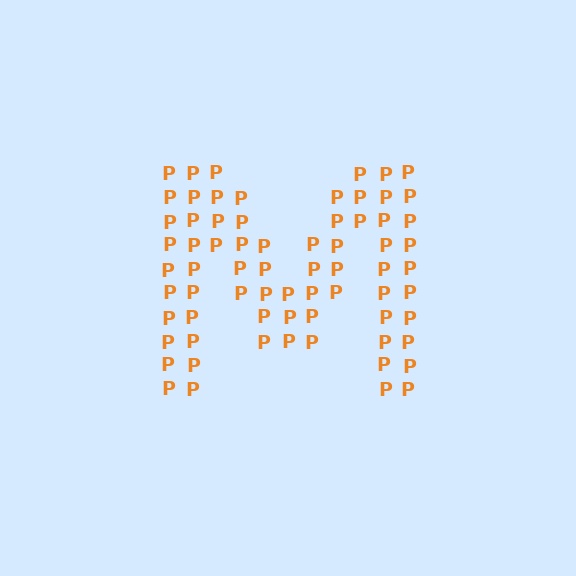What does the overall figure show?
The overall figure shows the letter M.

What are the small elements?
The small elements are letter P's.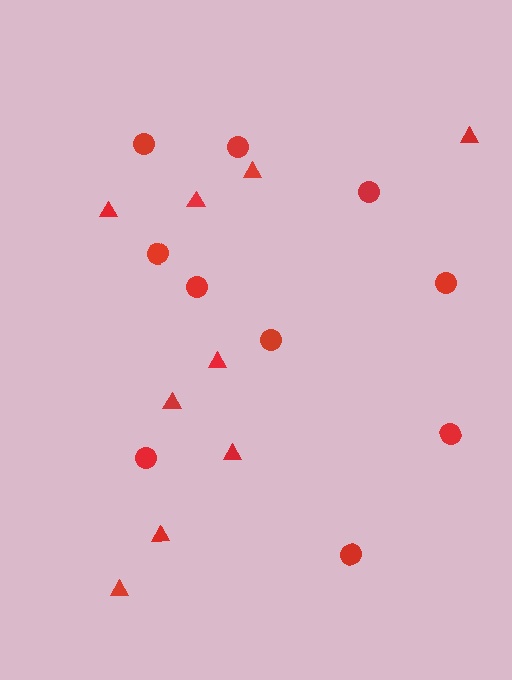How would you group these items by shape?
There are 2 groups: one group of circles (10) and one group of triangles (9).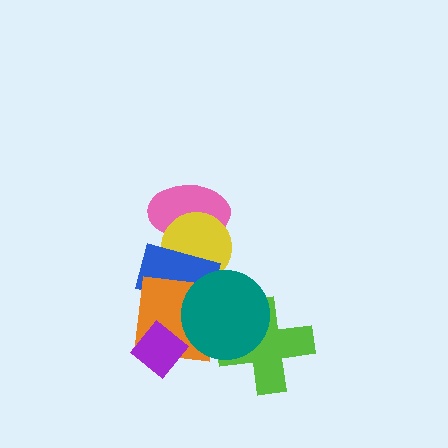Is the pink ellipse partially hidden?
Yes, it is partially covered by another shape.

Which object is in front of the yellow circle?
The blue rectangle is in front of the yellow circle.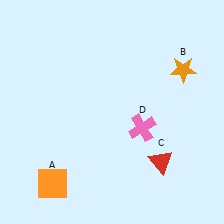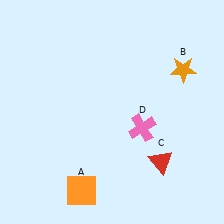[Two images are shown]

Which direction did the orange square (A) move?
The orange square (A) moved right.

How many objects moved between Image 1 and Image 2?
1 object moved between the two images.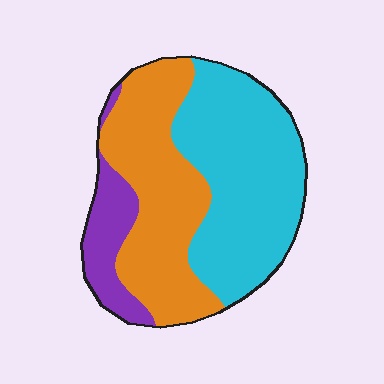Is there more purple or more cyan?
Cyan.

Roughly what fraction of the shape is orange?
Orange takes up between a third and a half of the shape.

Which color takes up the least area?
Purple, at roughly 15%.